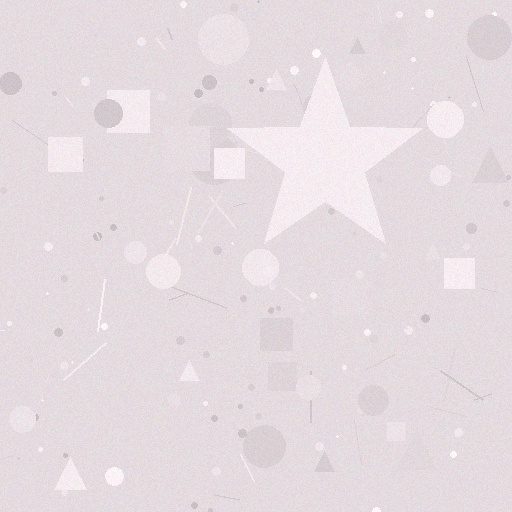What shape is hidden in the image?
A star is hidden in the image.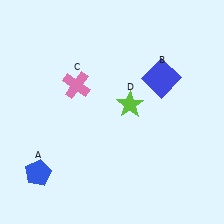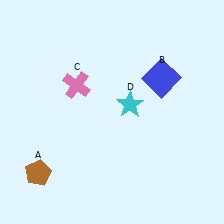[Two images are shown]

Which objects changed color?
A changed from blue to brown. D changed from lime to cyan.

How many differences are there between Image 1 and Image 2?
There are 2 differences between the two images.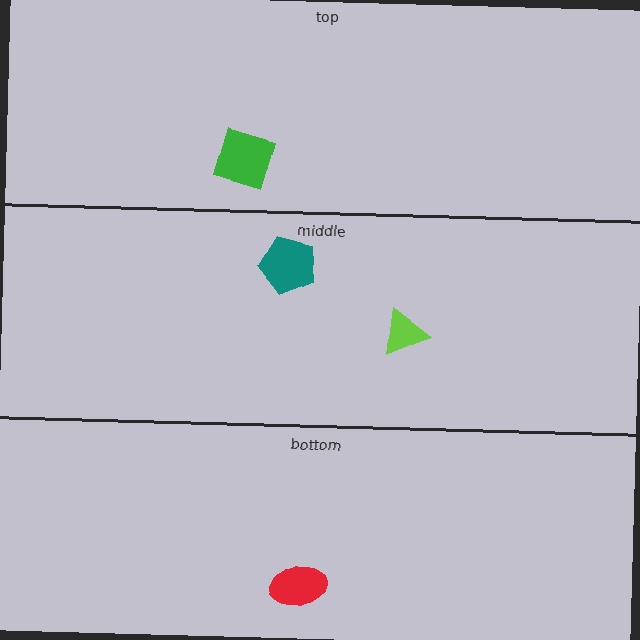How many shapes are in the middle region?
2.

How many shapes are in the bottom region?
1.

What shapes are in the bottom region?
The red ellipse.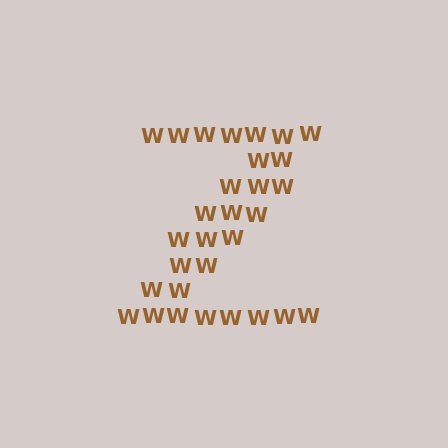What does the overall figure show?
The overall figure shows the letter Z.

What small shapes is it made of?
It is made of small letter W's.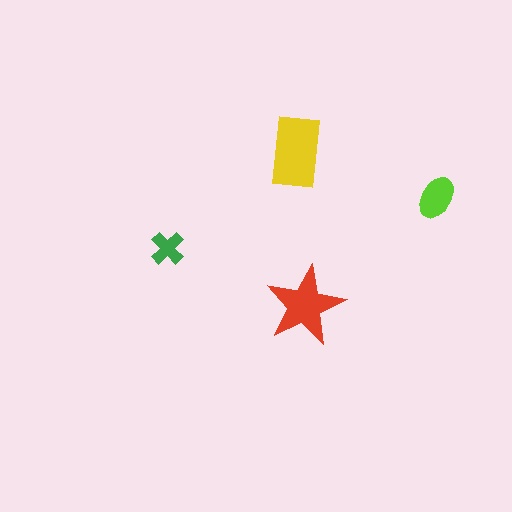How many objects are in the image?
There are 4 objects in the image.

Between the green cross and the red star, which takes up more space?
The red star.